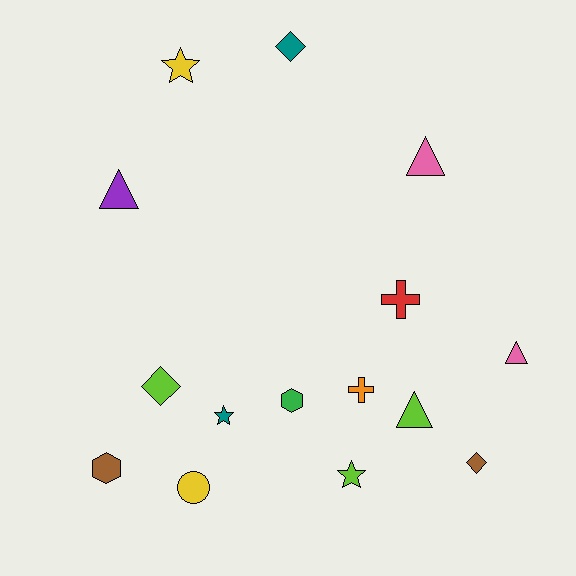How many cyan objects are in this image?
There are no cyan objects.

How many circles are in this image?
There is 1 circle.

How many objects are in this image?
There are 15 objects.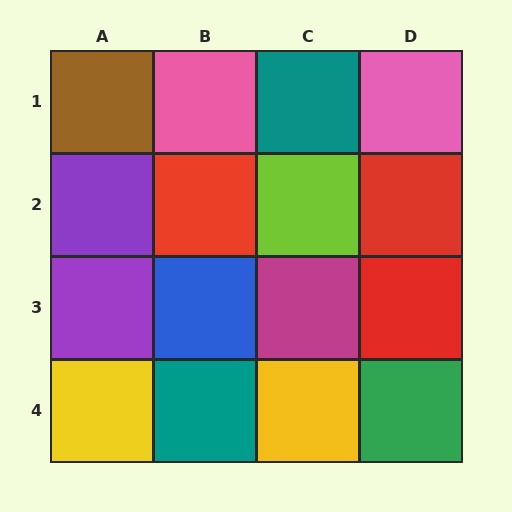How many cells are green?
1 cell is green.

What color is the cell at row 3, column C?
Magenta.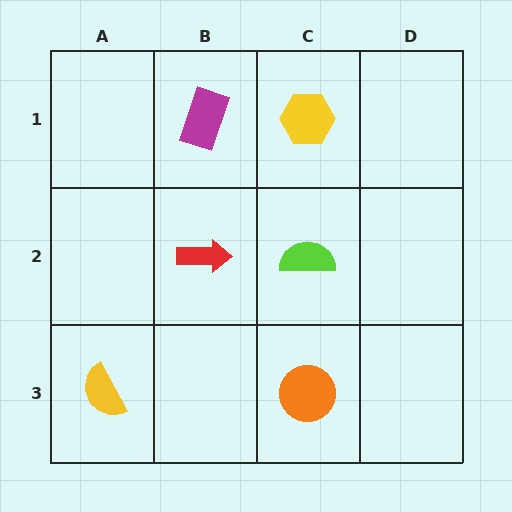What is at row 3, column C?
An orange circle.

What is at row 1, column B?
A magenta rectangle.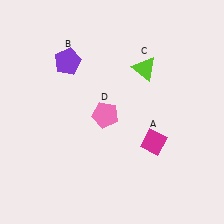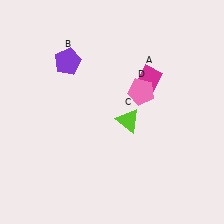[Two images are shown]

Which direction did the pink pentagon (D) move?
The pink pentagon (D) moved right.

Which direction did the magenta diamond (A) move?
The magenta diamond (A) moved up.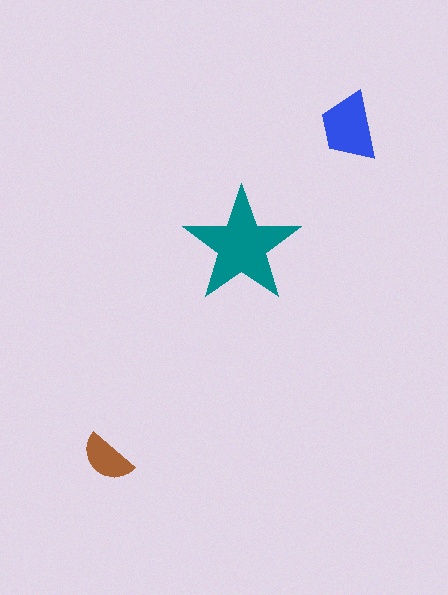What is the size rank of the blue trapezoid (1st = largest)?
2nd.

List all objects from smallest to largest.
The brown semicircle, the blue trapezoid, the teal star.